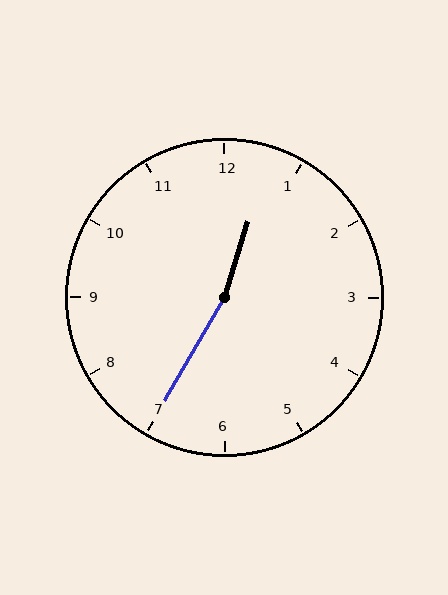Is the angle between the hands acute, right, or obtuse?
It is obtuse.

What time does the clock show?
12:35.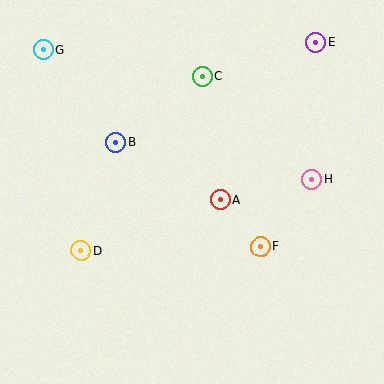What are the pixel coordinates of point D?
Point D is at (81, 250).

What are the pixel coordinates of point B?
Point B is at (115, 142).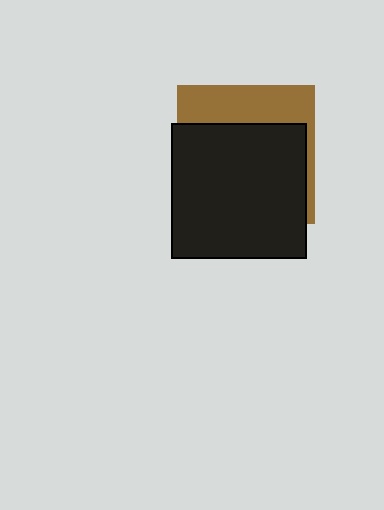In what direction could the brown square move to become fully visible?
The brown square could move up. That would shift it out from behind the black square entirely.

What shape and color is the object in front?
The object in front is a black square.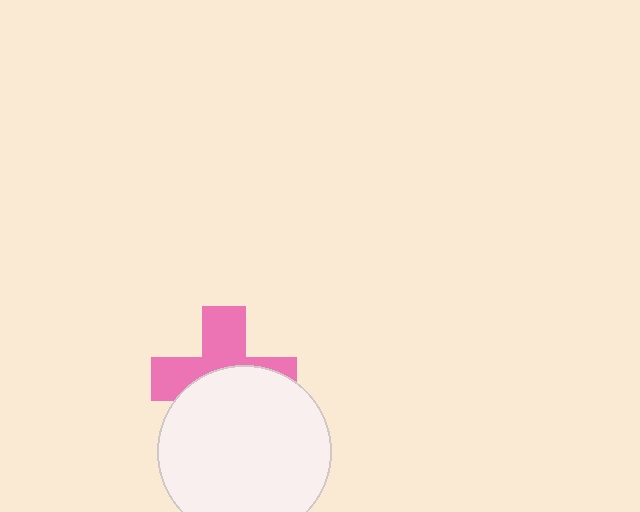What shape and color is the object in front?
The object in front is a white circle.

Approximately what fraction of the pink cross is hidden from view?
Roughly 52% of the pink cross is hidden behind the white circle.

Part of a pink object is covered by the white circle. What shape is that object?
It is a cross.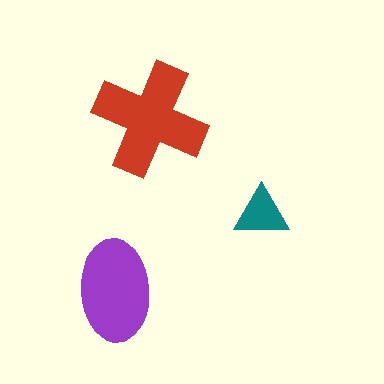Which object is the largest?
The red cross.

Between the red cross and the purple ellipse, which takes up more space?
The red cross.